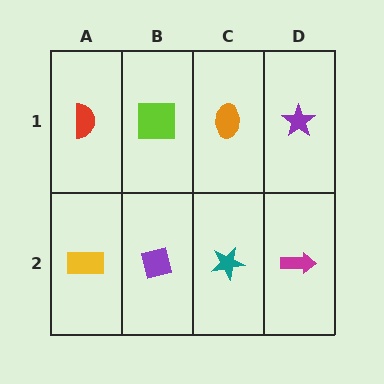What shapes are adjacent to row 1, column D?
A magenta arrow (row 2, column D), an orange ellipse (row 1, column C).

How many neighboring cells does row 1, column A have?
2.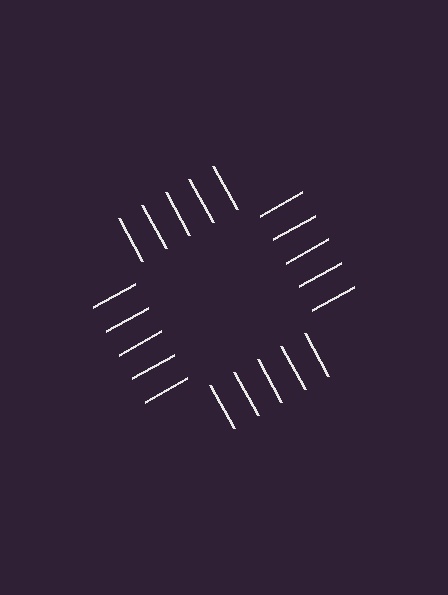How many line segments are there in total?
20 — 5 along each of the 4 edges.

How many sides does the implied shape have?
4 sides — the line-ends trace a square.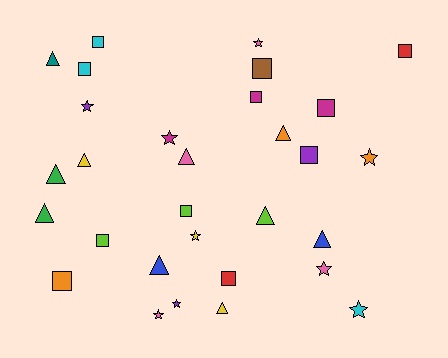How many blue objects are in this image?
There are 2 blue objects.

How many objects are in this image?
There are 30 objects.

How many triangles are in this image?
There are 10 triangles.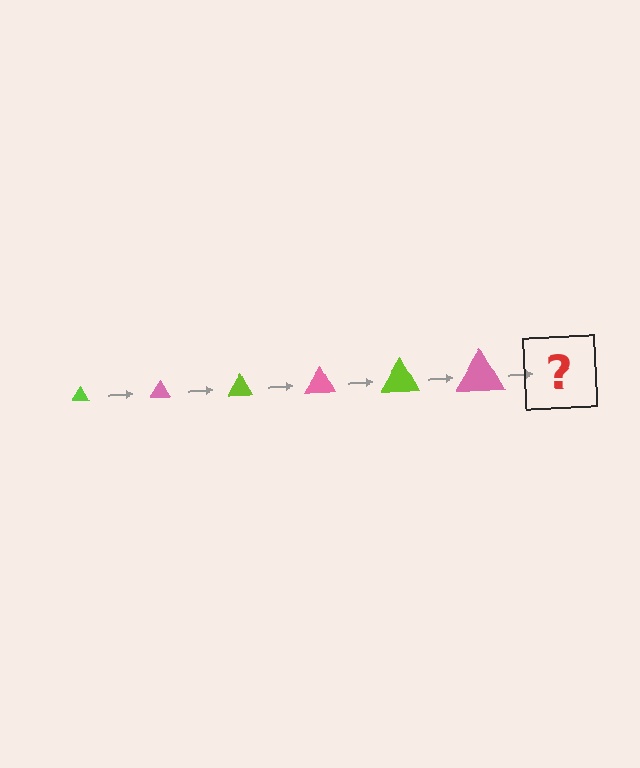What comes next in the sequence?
The next element should be a lime triangle, larger than the previous one.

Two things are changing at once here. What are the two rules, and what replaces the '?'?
The two rules are that the triangle grows larger each step and the color cycles through lime and pink. The '?' should be a lime triangle, larger than the previous one.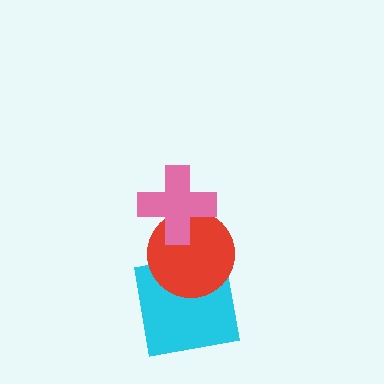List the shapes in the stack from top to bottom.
From top to bottom: the pink cross, the red circle, the cyan square.